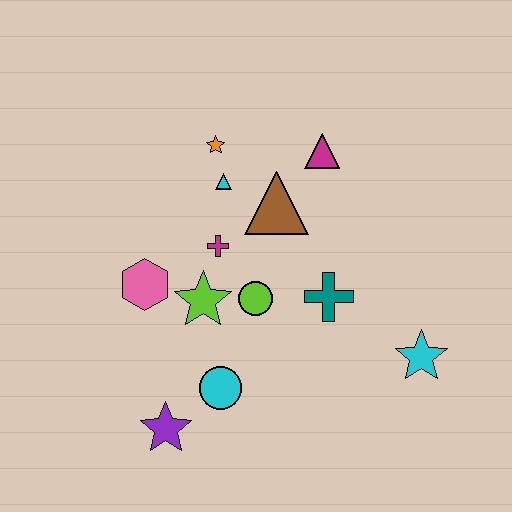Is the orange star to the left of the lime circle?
Yes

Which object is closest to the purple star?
The cyan circle is closest to the purple star.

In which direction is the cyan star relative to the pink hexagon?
The cyan star is to the right of the pink hexagon.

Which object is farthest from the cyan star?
The orange star is farthest from the cyan star.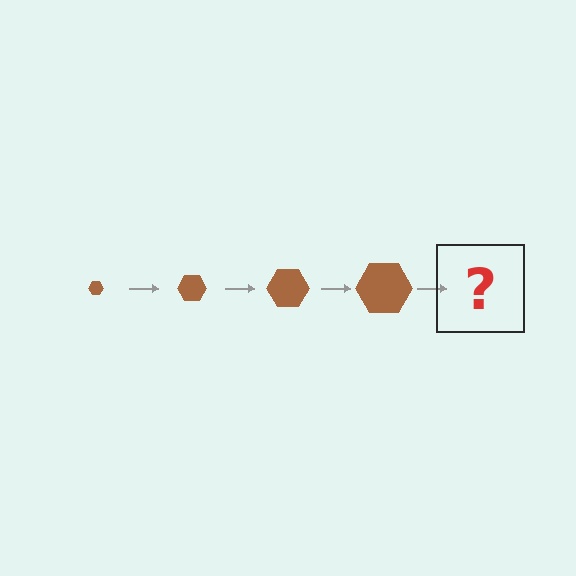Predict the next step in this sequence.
The next step is a brown hexagon, larger than the previous one.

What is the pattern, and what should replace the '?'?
The pattern is that the hexagon gets progressively larger each step. The '?' should be a brown hexagon, larger than the previous one.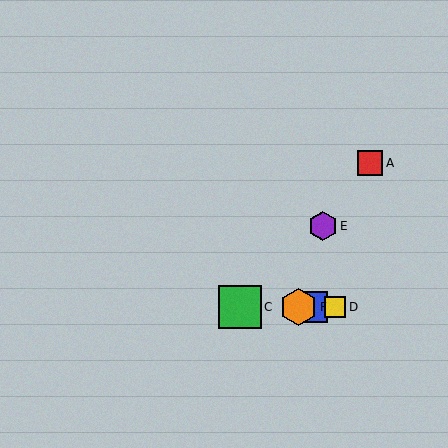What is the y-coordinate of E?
Object E is at y≈226.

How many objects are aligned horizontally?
4 objects (B, C, D, F) are aligned horizontally.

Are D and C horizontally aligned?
Yes, both are at y≈307.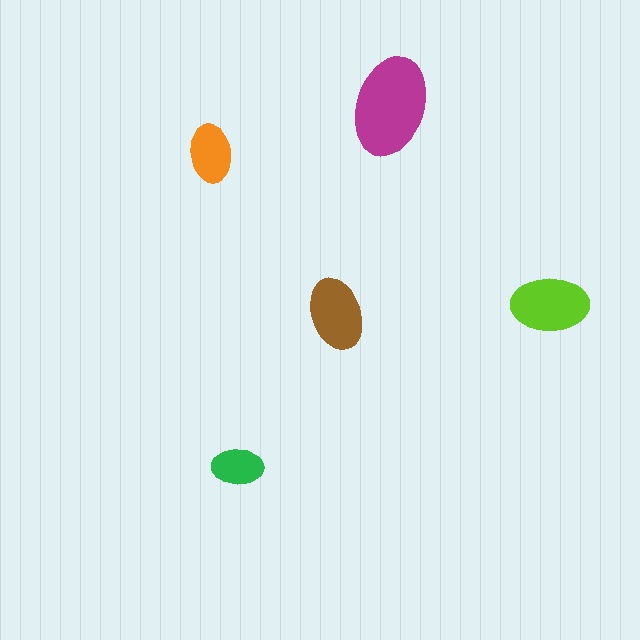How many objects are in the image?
There are 5 objects in the image.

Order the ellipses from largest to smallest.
the magenta one, the lime one, the brown one, the orange one, the green one.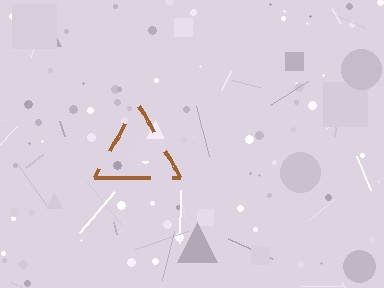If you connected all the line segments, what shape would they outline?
They would outline a triangle.